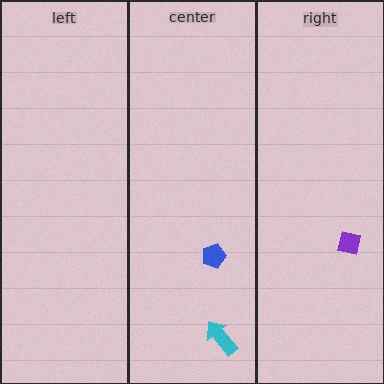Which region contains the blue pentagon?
The center region.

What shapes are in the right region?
The purple square.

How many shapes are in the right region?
1.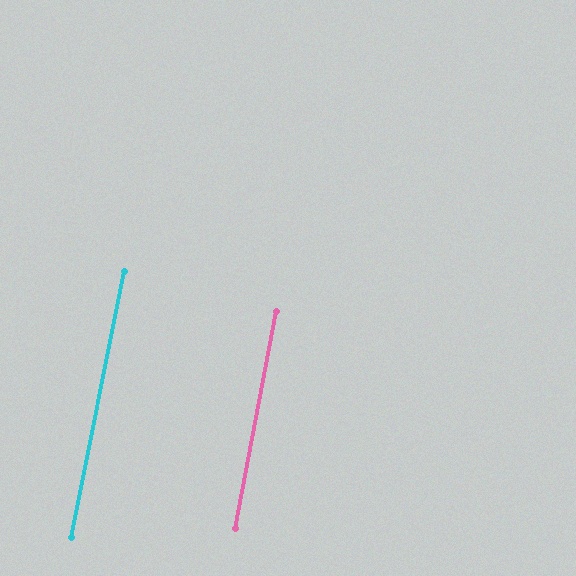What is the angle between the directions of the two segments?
Approximately 1 degree.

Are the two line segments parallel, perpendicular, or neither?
Parallel — their directions differ by only 0.8°.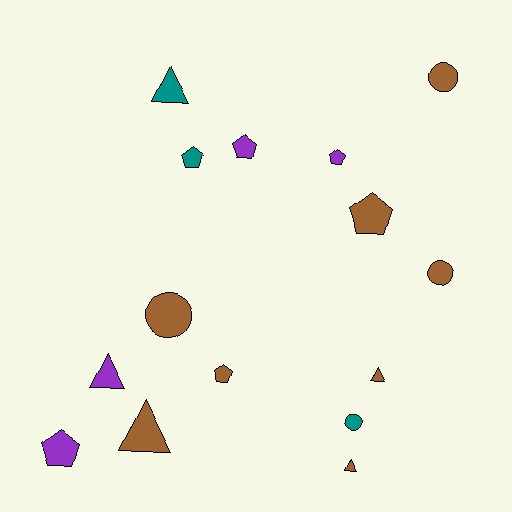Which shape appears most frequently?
Pentagon, with 6 objects.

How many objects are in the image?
There are 15 objects.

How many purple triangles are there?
There is 1 purple triangle.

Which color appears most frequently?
Brown, with 8 objects.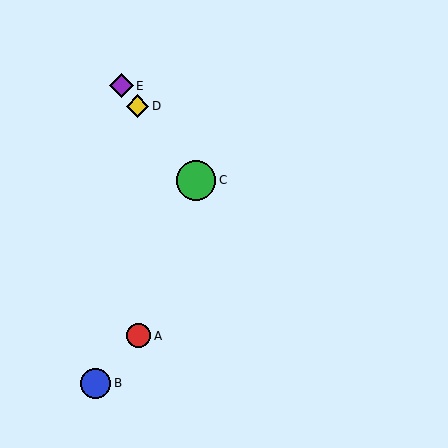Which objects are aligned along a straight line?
Objects C, D, E are aligned along a straight line.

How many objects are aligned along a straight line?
3 objects (C, D, E) are aligned along a straight line.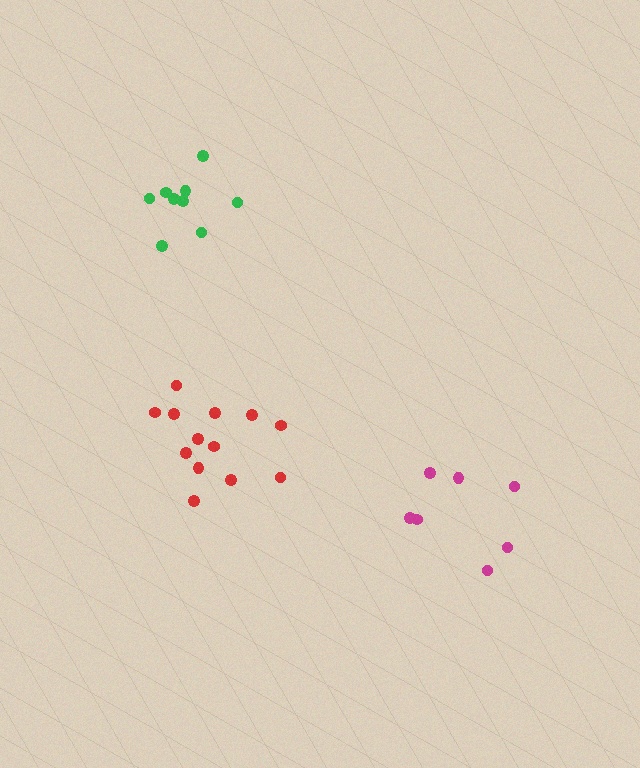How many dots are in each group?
Group 1: 13 dots, Group 2: 9 dots, Group 3: 7 dots (29 total).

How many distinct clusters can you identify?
There are 3 distinct clusters.